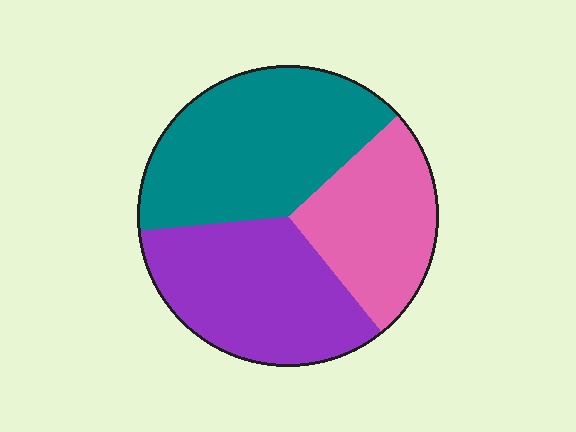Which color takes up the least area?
Pink, at roughly 25%.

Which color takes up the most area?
Teal, at roughly 40%.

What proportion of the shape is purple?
Purple covers about 35% of the shape.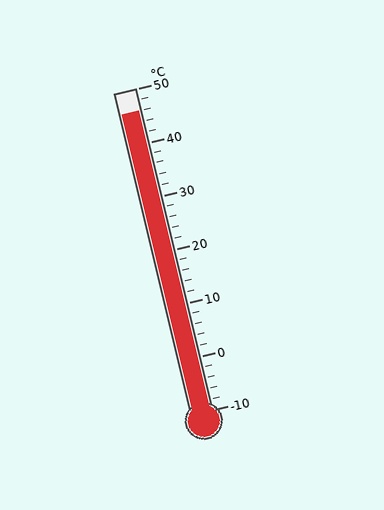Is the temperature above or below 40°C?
The temperature is above 40°C.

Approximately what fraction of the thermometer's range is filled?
The thermometer is filled to approximately 95% of its range.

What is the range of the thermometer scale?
The thermometer scale ranges from -10°C to 50°C.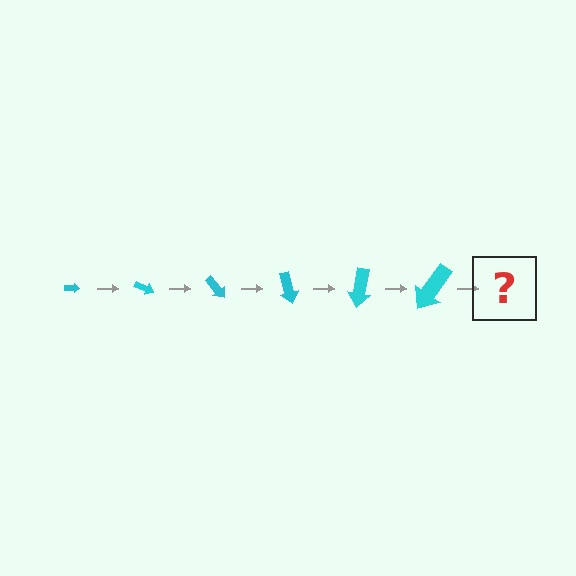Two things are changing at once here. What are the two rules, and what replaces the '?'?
The two rules are that the arrow grows larger each step and it rotates 25 degrees each step. The '?' should be an arrow, larger than the previous one and rotated 150 degrees from the start.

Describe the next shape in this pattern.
It should be an arrow, larger than the previous one and rotated 150 degrees from the start.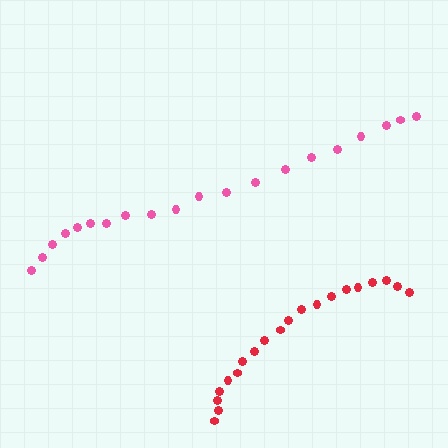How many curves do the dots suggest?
There are 2 distinct paths.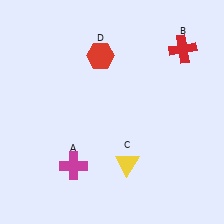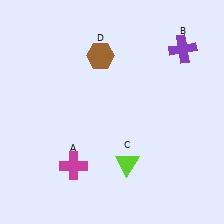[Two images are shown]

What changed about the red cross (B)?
In Image 1, B is red. In Image 2, it changed to purple.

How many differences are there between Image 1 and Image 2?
There are 3 differences between the two images.